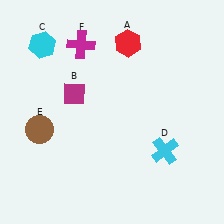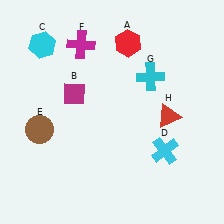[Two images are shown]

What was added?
A cyan cross (G), a red triangle (H) were added in Image 2.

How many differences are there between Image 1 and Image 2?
There are 2 differences between the two images.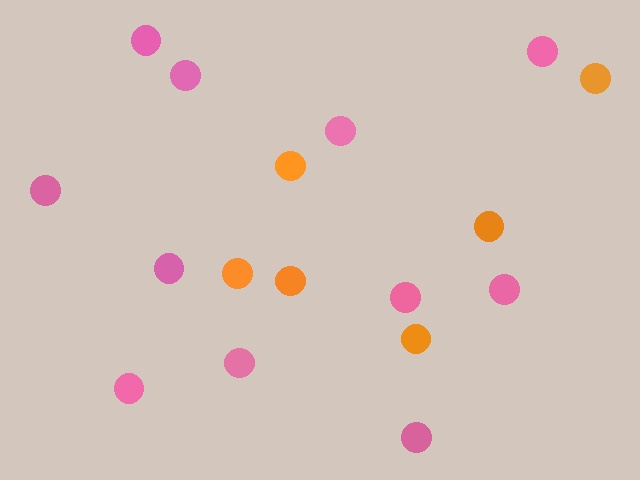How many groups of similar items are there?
There are 2 groups: one group of orange circles (6) and one group of pink circles (11).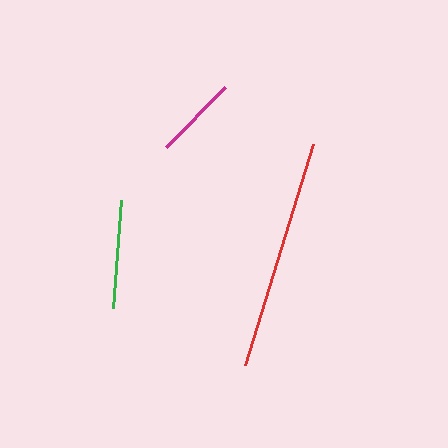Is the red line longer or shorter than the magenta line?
The red line is longer than the magenta line.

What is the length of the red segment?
The red segment is approximately 231 pixels long.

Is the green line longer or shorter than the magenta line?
The green line is longer than the magenta line.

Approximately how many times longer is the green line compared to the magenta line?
The green line is approximately 1.3 times the length of the magenta line.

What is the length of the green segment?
The green segment is approximately 108 pixels long.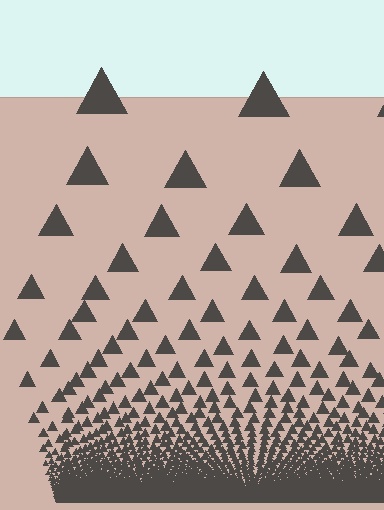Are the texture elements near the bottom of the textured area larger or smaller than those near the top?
Smaller. The gradient is inverted — elements near the bottom are smaller and denser.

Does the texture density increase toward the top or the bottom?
Density increases toward the bottom.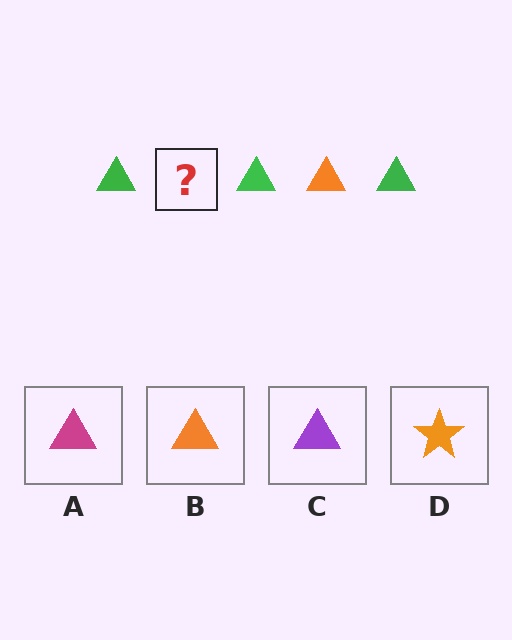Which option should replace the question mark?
Option B.